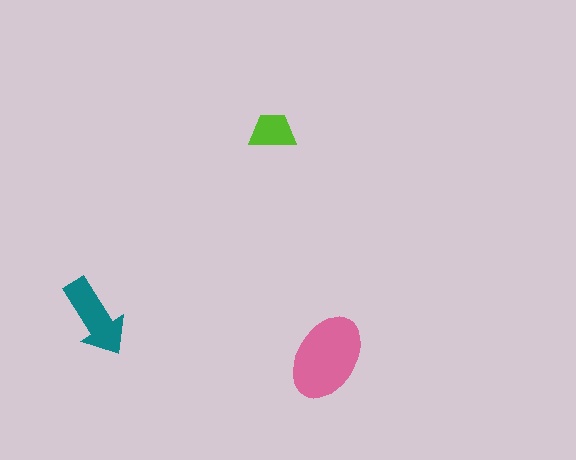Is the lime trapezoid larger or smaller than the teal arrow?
Smaller.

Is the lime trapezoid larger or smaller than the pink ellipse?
Smaller.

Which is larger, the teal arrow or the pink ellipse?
The pink ellipse.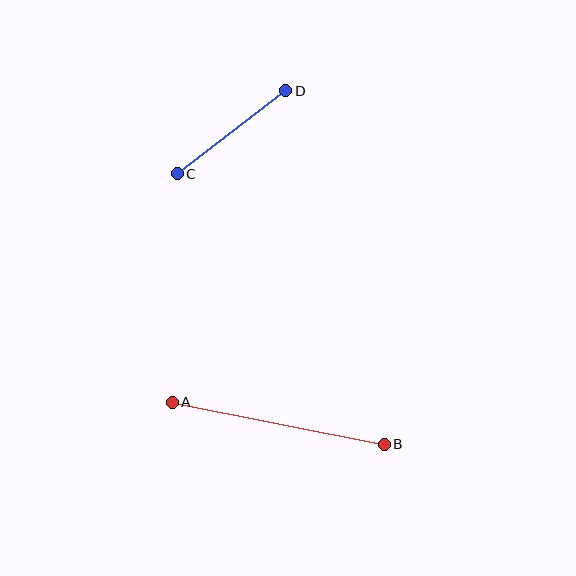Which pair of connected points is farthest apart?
Points A and B are farthest apart.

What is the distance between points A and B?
The distance is approximately 216 pixels.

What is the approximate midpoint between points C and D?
The midpoint is at approximately (232, 132) pixels.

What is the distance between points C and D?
The distance is approximately 137 pixels.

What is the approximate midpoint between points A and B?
The midpoint is at approximately (278, 423) pixels.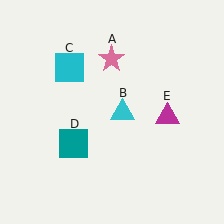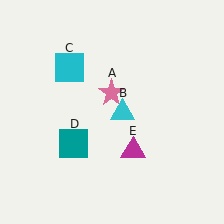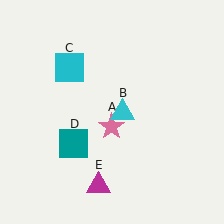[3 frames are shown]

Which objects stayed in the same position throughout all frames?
Cyan triangle (object B) and cyan square (object C) and teal square (object D) remained stationary.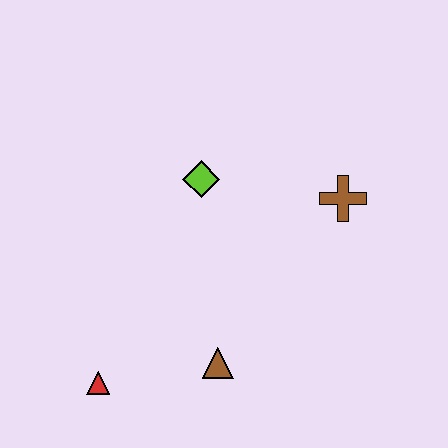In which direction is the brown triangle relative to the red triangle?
The brown triangle is to the right of the red triangle.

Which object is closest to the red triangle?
The brown triangle is closest to the red triangle.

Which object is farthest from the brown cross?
The red triangle is farthest from the brown cross.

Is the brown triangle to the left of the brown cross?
Yes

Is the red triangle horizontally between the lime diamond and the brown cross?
No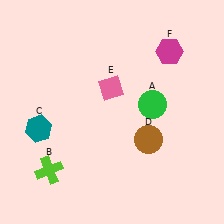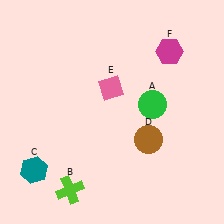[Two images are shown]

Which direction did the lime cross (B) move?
The lime cross (B) moved right.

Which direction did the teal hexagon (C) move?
The teal hexagon (C) moved down.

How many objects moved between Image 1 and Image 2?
2 objects moved between the two images.